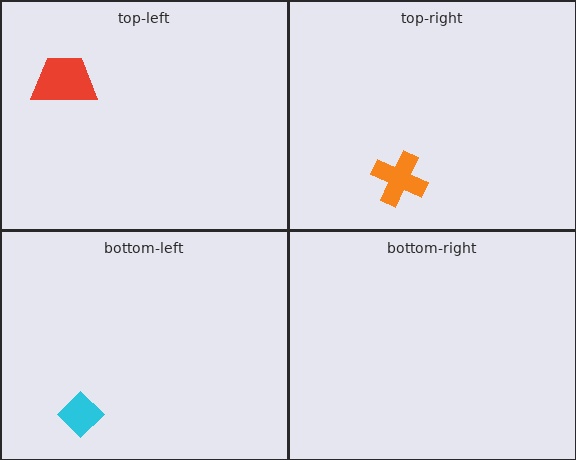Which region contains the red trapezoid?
The top-left region.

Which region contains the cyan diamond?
The bottom-left region.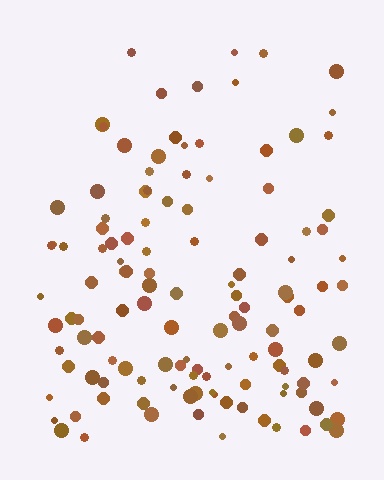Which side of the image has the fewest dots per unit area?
The top.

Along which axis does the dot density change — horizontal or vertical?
Vertical.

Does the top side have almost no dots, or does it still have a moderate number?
Still a moderate number, just noticeably fewer than the bottom.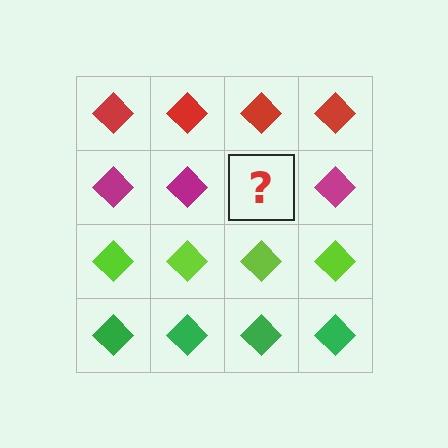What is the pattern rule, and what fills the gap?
The rule is that each row has a consistent color. The gap should be filled with a magenta diamond.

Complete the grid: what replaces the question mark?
The question mark should be replaced with a magenta diamond.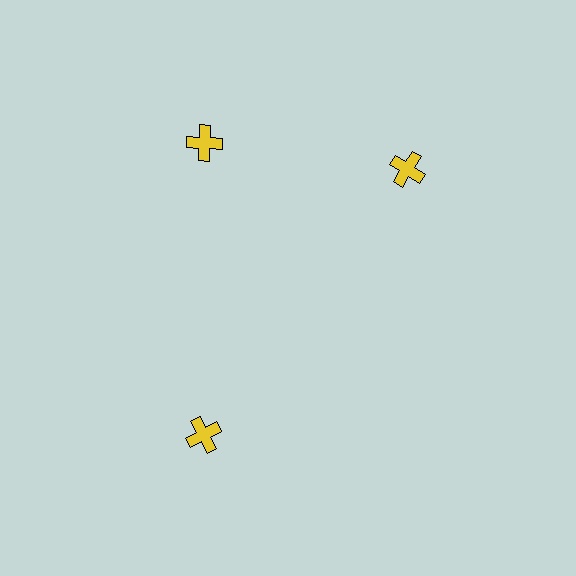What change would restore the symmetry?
The symmetry would be restored by rotating it back into even spacing with its neighbors so that all 3 crosses sit at equal angles and equal distance from the center.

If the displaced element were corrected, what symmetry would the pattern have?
It would have 3-fold rotational symmetry — the pattern would map onto itself every 120 degrees.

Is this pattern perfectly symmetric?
No. The 3 yellow crosses are arranged in a ring, but one element near the 3 o'clock position is rotated out of alignment along the ring, breaking the 3-fold rotational symmetry.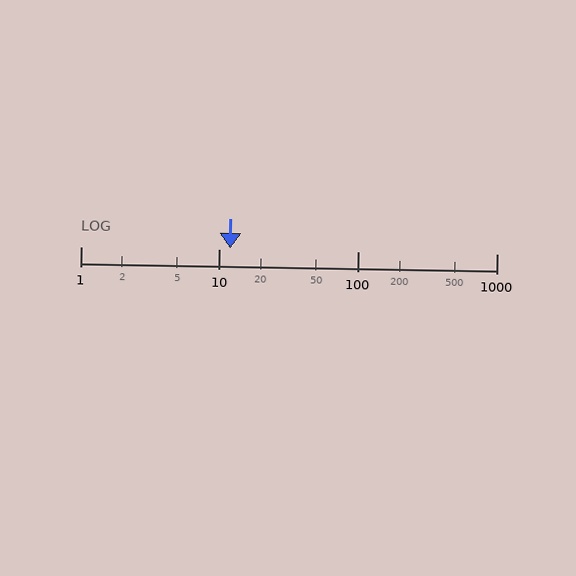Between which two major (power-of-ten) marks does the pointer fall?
The pointer is between 10 and 100.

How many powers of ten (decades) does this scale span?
The scale spans 3 decades, from 1 to 1000.